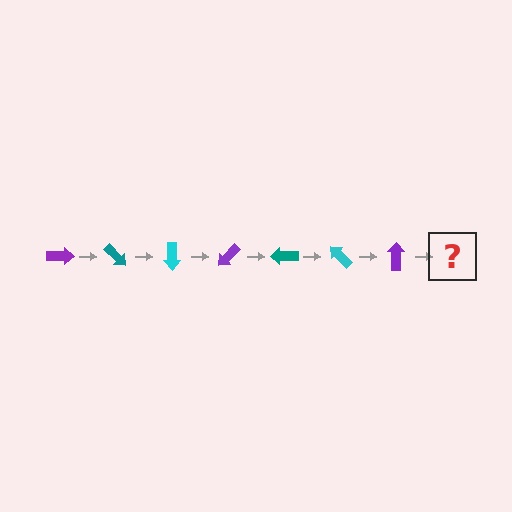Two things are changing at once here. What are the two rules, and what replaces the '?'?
The two rules are that it rotates 45 degrees each step and the color cycles through purple, teal, and cyan. The '?' should be a teal arrow, rotated 315 degrees from the start.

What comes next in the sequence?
The next element should be a teal arrow, rotated 315 degrees from the start.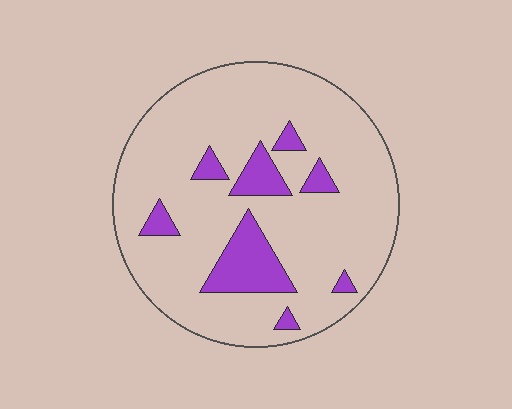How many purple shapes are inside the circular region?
8.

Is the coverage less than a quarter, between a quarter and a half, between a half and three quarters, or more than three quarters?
Less than a quarter.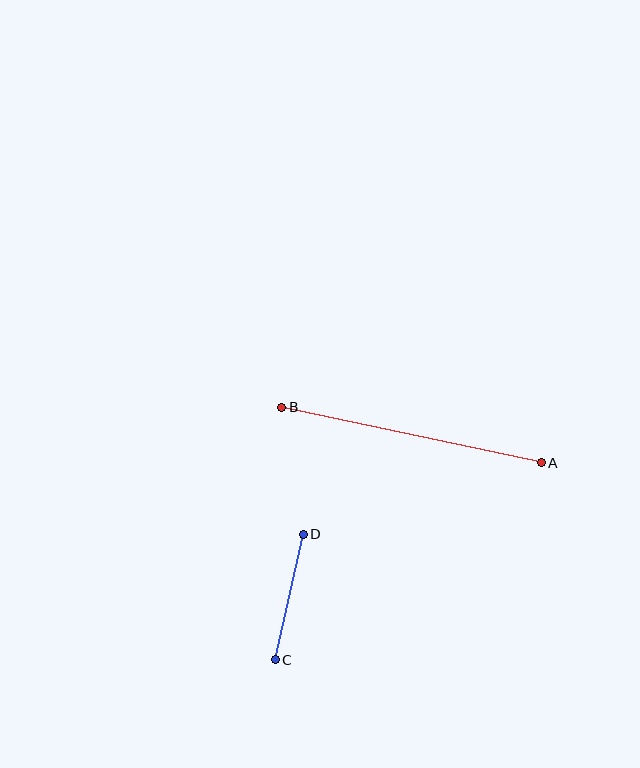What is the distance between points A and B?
The distance is approximately 265 pixels.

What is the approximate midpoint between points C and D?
The midpoint is at approximately (289, 597) pixels.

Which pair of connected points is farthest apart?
Points A and B are farthest apart.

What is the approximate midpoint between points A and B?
The midpoint is at approximately (412, 435) pixels.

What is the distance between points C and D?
The distance is approximately 129 pixels.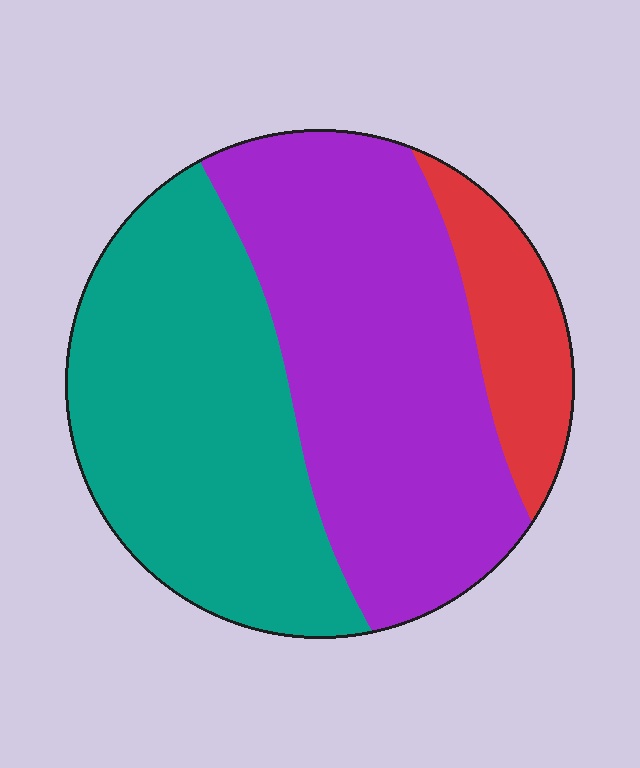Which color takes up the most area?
Purple, at roughly 45%.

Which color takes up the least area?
Red, at roughly 15%.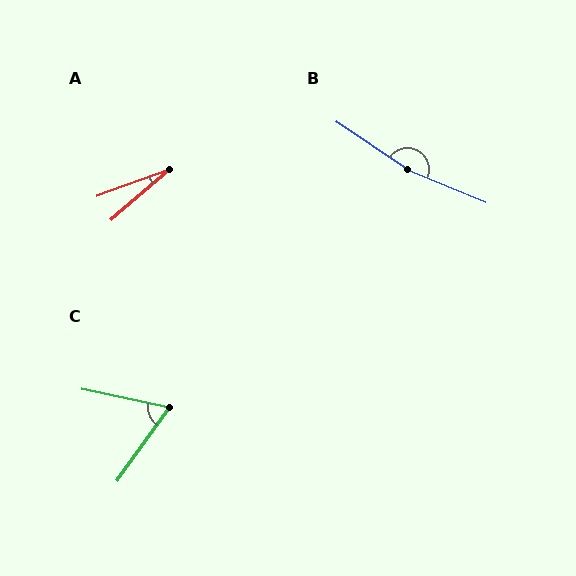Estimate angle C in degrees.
Approximately 66 degrees.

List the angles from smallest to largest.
A (21°), C (66°), B (169°).